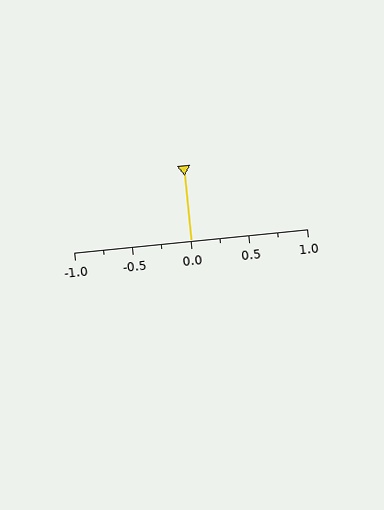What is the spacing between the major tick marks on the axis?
The major ticks are spaced 0.5 apart.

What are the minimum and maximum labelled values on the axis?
The axis runs from -1.0 to 1.0.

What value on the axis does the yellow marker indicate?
The marker indicates approximately 0.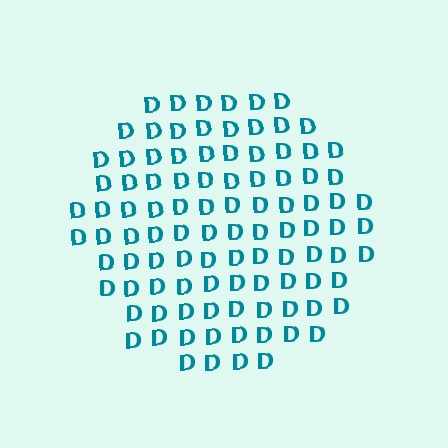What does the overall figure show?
The overall figure shows a circle.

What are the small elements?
The small elements are letter D's.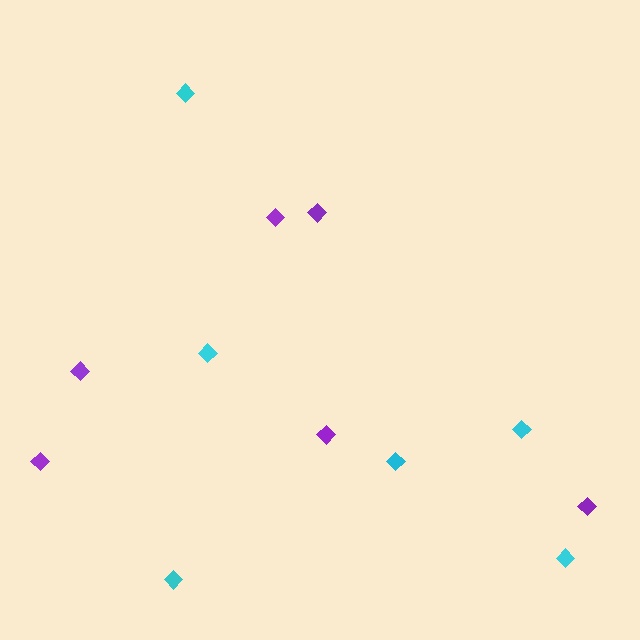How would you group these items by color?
There are 2 groups: one group of cyan diamonds (6) and one group of purple diamonds (6).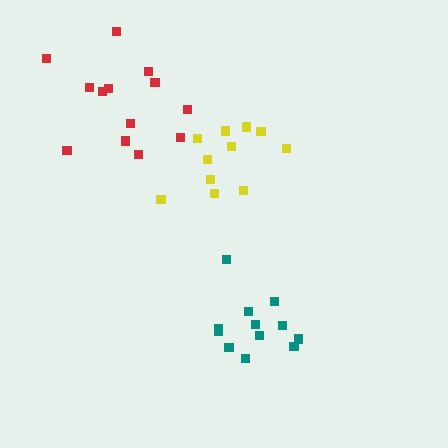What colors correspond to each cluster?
The clusters are colored: yellow, teal, red.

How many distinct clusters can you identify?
There are 3 distinct clusters.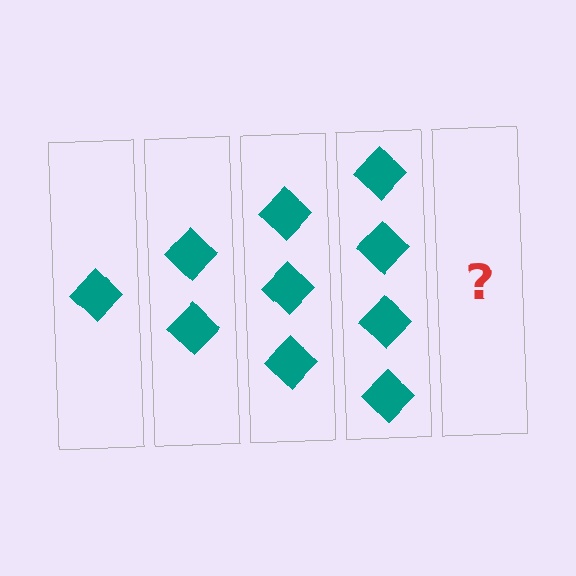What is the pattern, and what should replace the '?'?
The pattern is that each step adds one more diamond. The '?' should be 5 diamonds.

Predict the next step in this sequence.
The next step is 5 diamonds.